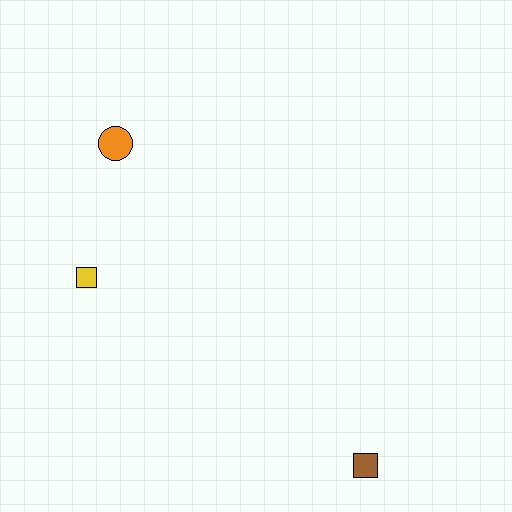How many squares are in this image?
There are 2 squares.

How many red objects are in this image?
There are no red objects.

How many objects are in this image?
There are 3 objects.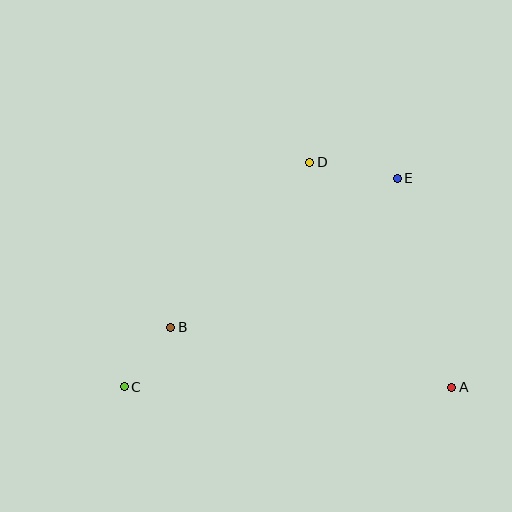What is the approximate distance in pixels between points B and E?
The distance between B and E is approximately 271 pixels.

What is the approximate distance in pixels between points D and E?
The distance between D and E is approximately 89 pixels.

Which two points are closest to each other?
Points B and C are closest to each other.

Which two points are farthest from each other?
Points C and E are farthest from each other.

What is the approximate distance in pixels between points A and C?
The distance between A and C is approximately 327 pixels.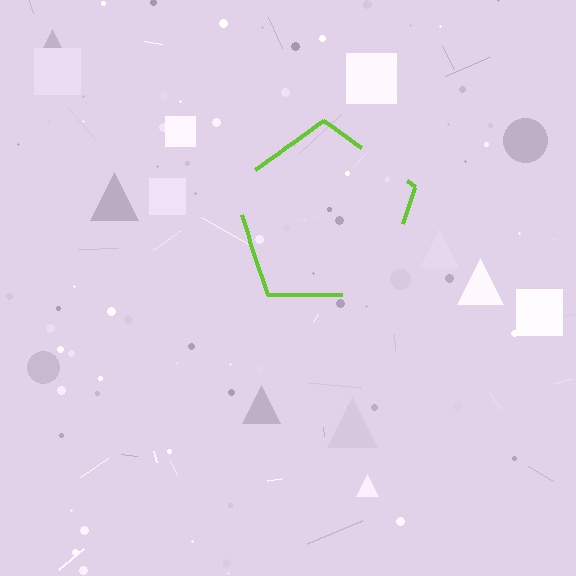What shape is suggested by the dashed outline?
The dashed outline suggests a pentagon.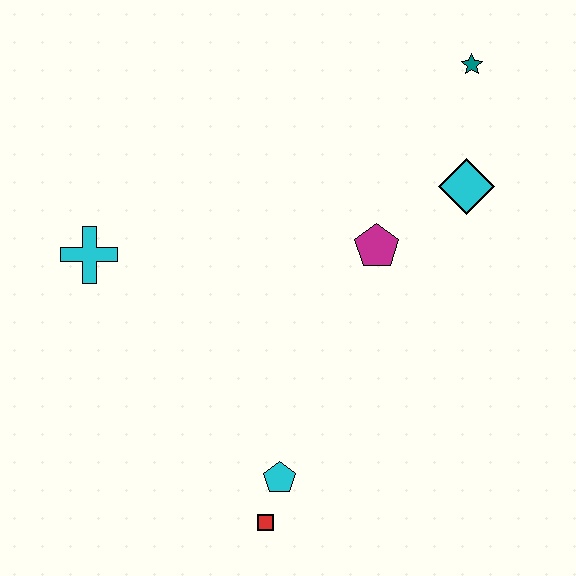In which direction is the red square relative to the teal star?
The red square is below the teal star.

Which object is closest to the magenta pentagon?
The cyan diamond is closest to the magenta pentagon.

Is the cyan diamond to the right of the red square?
Yes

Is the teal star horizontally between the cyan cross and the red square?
No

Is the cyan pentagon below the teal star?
Yes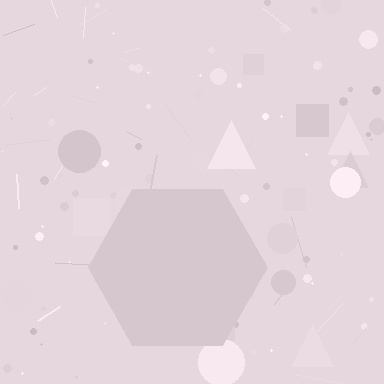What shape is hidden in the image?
A hexagon is hidden in the image.